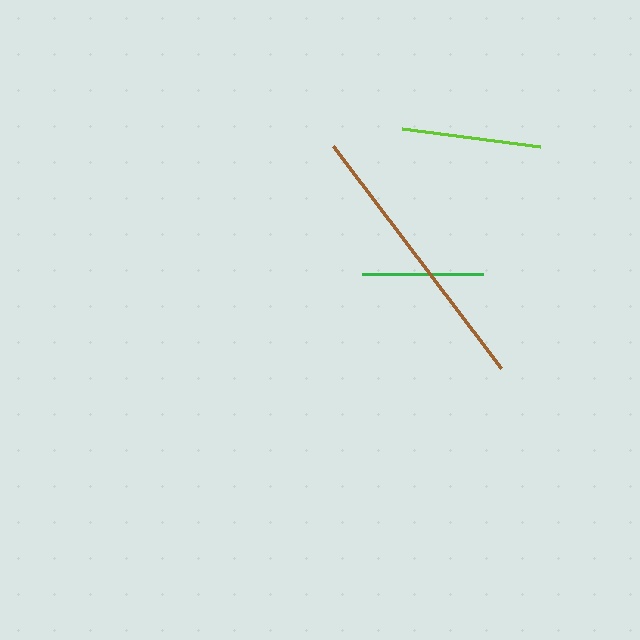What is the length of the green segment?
The green segment is approximately 120 pixels long.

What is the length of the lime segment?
The lime segment is approximately 140 pixels long.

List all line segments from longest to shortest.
From longest to shortest: brown, lime, green.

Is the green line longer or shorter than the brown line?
The brown line is longer than the green line.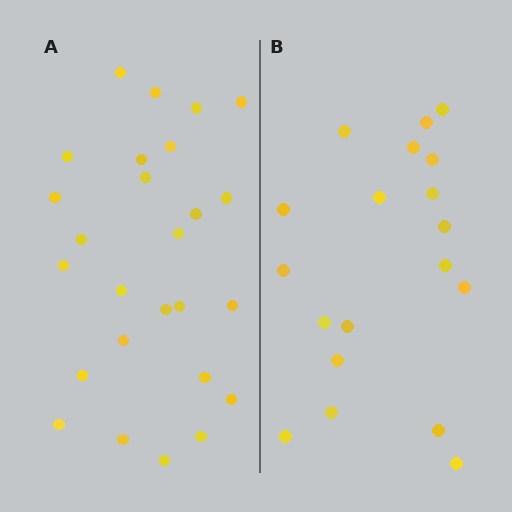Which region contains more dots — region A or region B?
Region A (the left region) has more dots.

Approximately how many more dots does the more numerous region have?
Region A has roughly 8 or so more dots than region B.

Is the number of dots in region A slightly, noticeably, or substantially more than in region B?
Region A has noticeably more, but not dramatically so. The ratio is roughly 1.4 to 1.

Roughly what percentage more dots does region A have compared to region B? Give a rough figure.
About 35% more.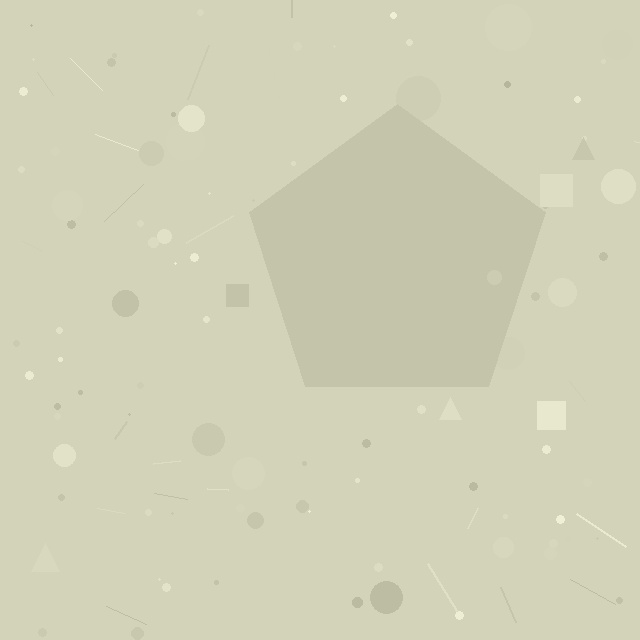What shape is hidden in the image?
A pentagon is hidden in the image.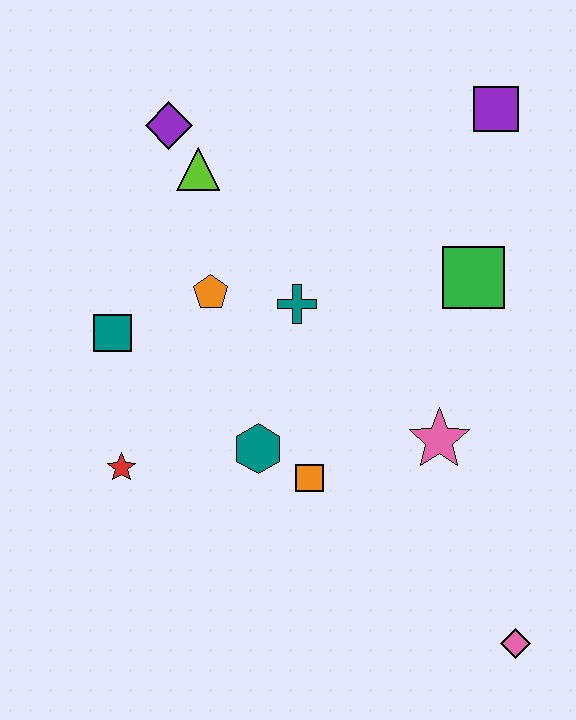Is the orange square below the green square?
Yes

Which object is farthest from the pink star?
The purple diamond is farthest from the pink star.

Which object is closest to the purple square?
The green square is closest to the purple square.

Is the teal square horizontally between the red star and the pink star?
No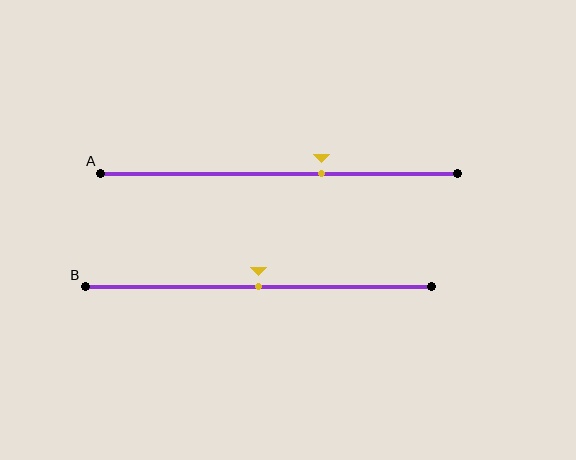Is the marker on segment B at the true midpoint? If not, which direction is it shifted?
Yes, the marker on segment B is at the true midpoint.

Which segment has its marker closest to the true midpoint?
Segment B has its marker closest to the true midpoint.